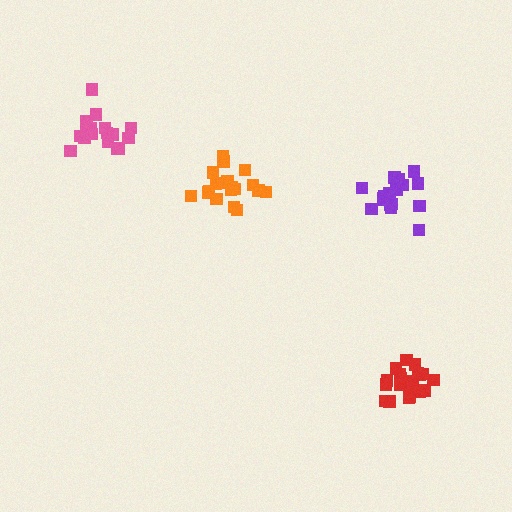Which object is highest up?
The pink cluster is topmost.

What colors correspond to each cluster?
The clusters are colored: pink, orange, purple, red.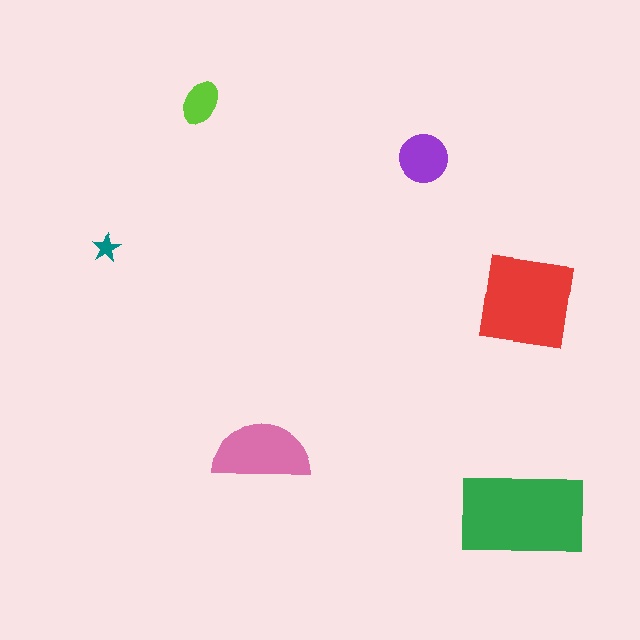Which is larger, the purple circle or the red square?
The red square.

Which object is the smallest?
The teal star.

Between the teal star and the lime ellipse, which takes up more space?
The lime ellipse.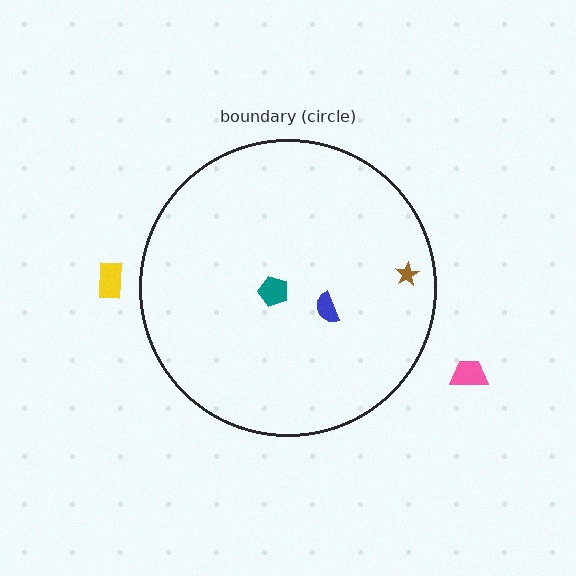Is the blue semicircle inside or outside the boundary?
Inside.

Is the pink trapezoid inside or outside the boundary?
Outside.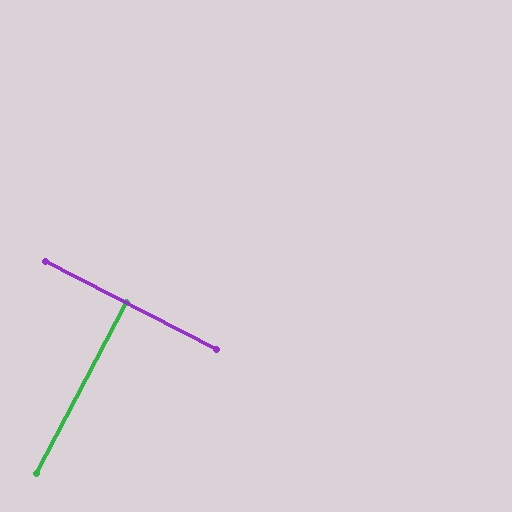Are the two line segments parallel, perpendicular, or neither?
Perpendicular — they meet at approximately 90°.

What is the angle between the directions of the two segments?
Approximately 90 degrees.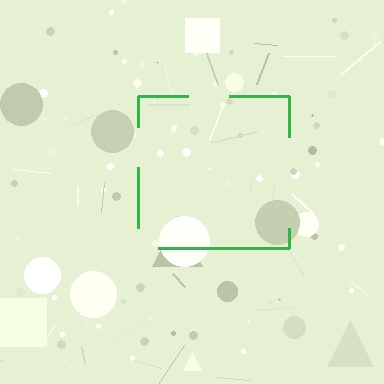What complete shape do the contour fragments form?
The contour fragments form a square.